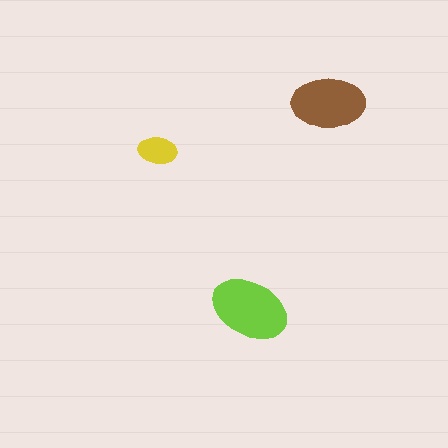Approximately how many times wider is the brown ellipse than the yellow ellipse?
About 2 times wider.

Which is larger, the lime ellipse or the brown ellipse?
The lime one.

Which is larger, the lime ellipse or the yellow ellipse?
The lime one.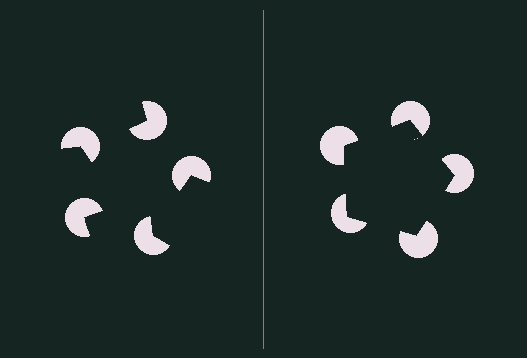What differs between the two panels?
The pac-man discs are positioned identically on both sides; only the wedge orientations differ. On the right they align to a pentagon; on the left they are misaligned.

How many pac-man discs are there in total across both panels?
10 — 5 on each side.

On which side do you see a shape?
An illusory pentagon appears on the right side. On the left side the wedge cuts are rotated, so no coherent shape forms.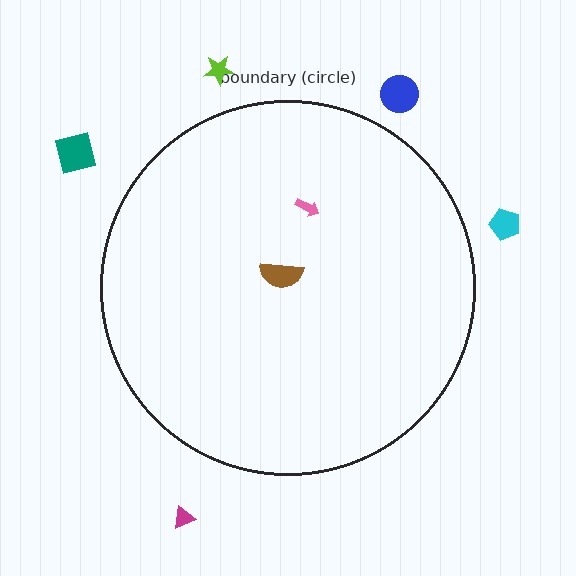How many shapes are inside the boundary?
2 inside, 5 outside.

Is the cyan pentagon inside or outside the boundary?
Outside.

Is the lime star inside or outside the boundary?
Outside.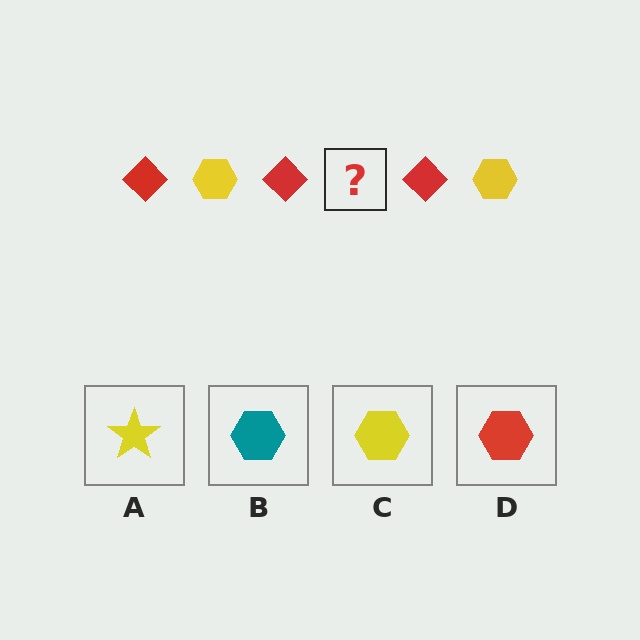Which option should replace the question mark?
Option C.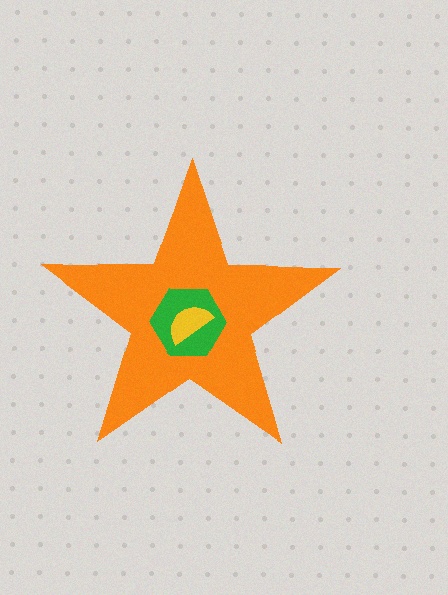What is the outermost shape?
The orange star.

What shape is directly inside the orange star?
The green hexagon.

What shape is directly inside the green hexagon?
The yellow semicircle.